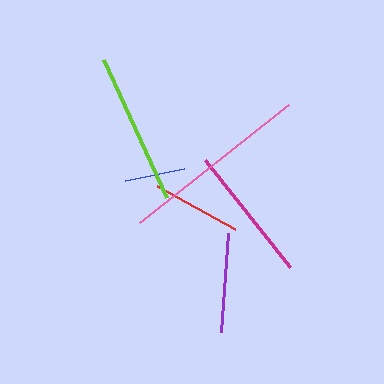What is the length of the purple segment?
The purple segment is approximately 99 pixels long.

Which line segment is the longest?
The pink line is the longest at approximately 189 pixels.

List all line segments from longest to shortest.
From longest to shortest: pink, lime, magenta, purple, red, blue.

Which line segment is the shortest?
The blue line is the shortest at approximately 60 pixels.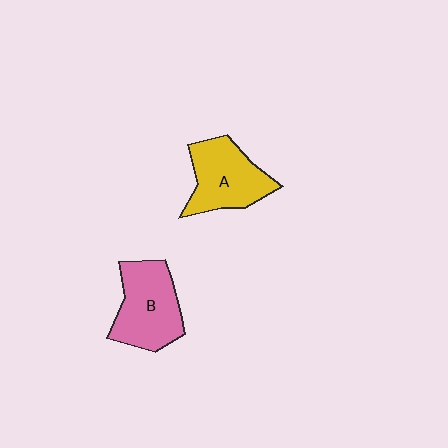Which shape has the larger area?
Shape B (pink).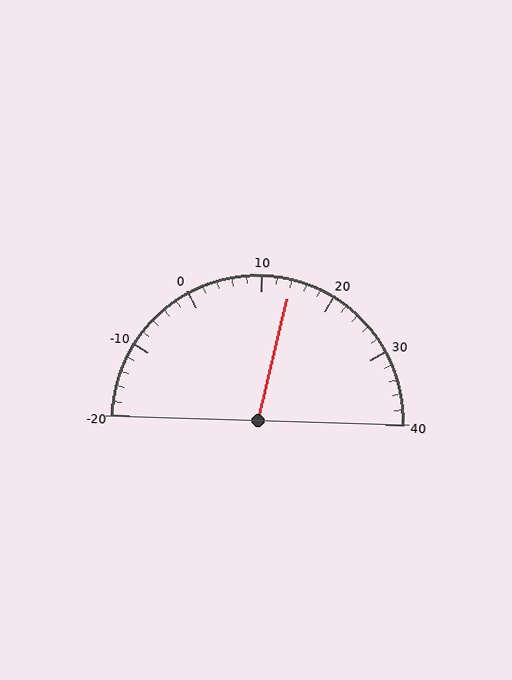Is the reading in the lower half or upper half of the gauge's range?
The reading is in the upper half of the range (-20 to 40).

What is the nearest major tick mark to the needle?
The nearest major tick mark is 10.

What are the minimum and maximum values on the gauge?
The gauge ranges from -20 to 40.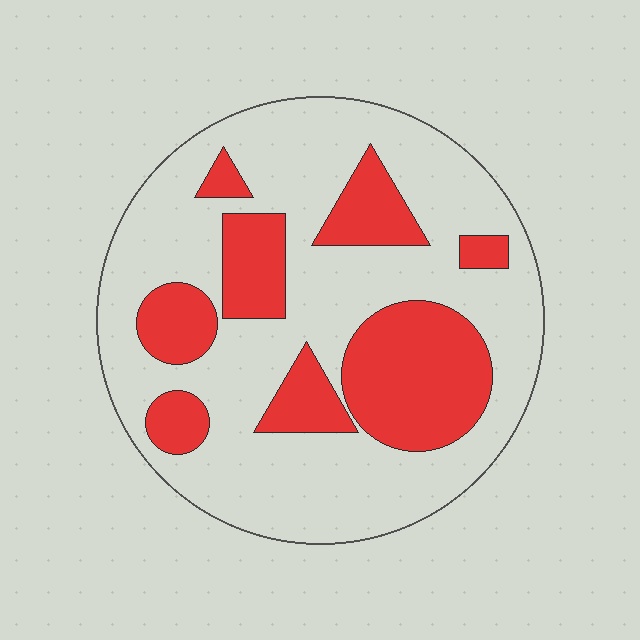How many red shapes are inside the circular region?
8.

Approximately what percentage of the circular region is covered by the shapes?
Approximately 30%.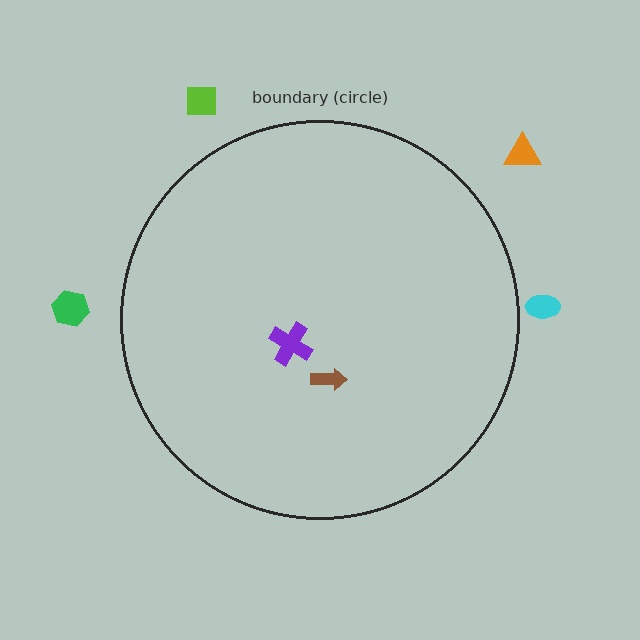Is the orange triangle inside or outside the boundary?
Outside.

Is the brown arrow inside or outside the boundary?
Inside.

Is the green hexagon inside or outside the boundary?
Outside.